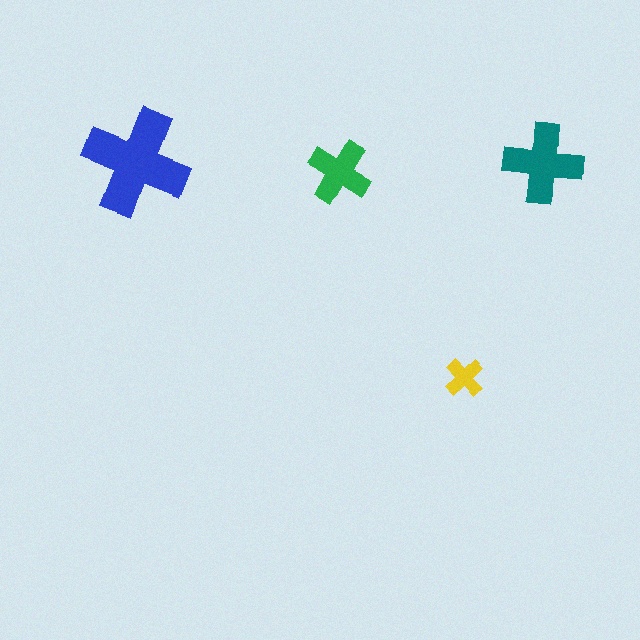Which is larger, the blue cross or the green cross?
The blue one.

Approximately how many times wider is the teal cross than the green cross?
About 1.5 times wider.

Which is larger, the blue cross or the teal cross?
The blue one.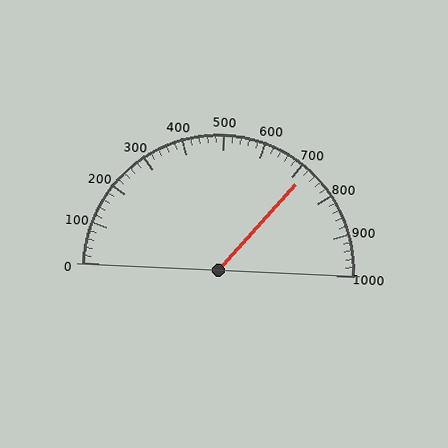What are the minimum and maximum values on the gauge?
The gauge ranges from 0 to 1000.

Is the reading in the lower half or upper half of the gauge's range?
The reading is in the upper half of the range (0 to 1000).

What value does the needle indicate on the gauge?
The needle indicates approximately 720.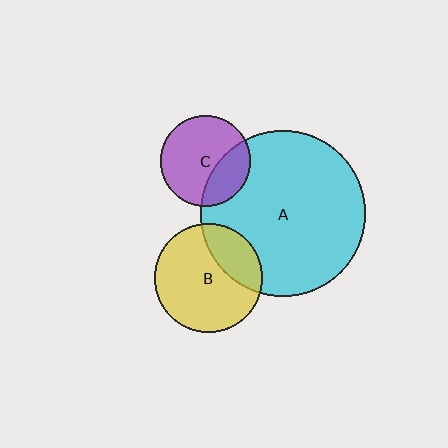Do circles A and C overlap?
Yes.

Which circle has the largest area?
Circle A (cyan).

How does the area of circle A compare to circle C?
Approximately 3.3 times.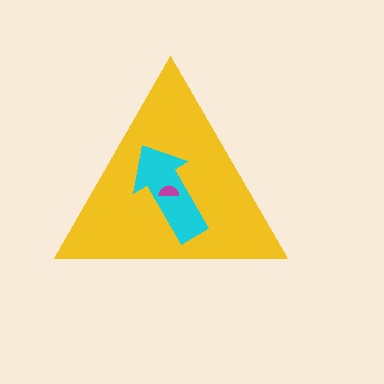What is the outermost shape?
The yellow triangle.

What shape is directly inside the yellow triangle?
The cyan arrow.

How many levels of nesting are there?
3.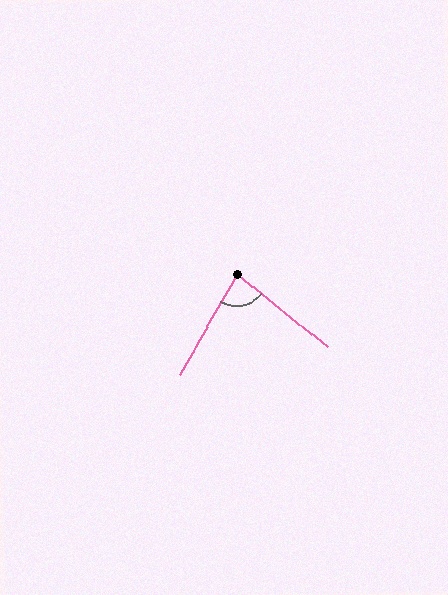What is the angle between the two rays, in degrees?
Approximately 81 degrees.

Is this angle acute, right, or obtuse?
It is acute.